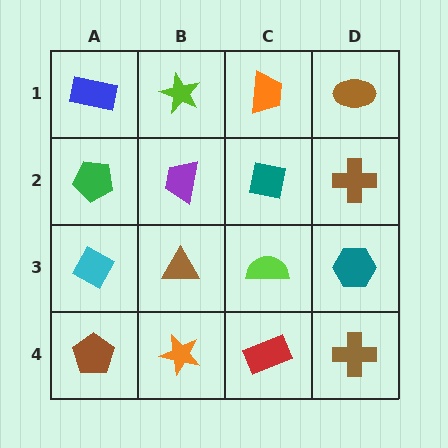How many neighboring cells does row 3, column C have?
4.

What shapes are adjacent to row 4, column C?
A lime semicircle (row 3, column C), an orange star (row 4, column B), a brown cross (row 4, column D).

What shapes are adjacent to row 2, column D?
A brown ellipse (row 1, column D), a teal hexagon (row 3, column D), a teal square (row 2, column C).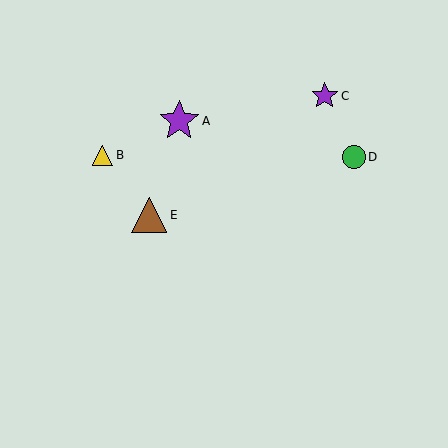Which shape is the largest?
The purple star (labeled A) is the largest.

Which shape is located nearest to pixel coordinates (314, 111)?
The purple star (labeled C) at (325, 96) is nearest to that location.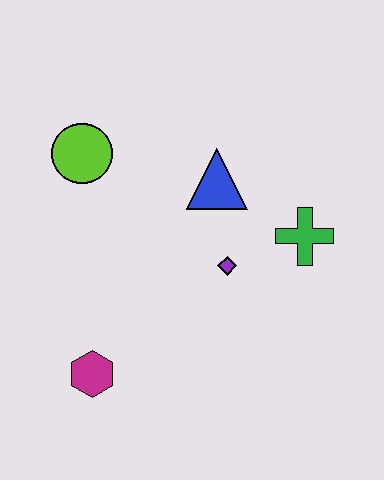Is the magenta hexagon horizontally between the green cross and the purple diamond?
No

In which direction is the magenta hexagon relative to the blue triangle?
The magenta hexagon is below the blue triangle.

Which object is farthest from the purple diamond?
The lime circle is farthest from the purple diamond.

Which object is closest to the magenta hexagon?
The purple diamond is closest to the magenta hexagon.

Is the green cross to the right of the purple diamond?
Yes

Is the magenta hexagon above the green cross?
No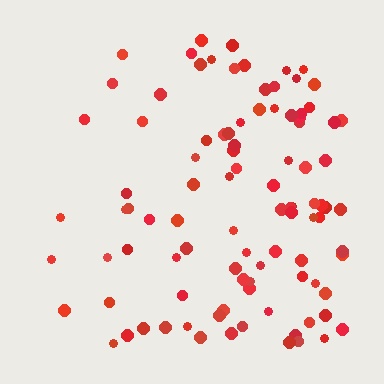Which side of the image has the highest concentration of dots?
The right.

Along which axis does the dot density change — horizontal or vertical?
Horizontal.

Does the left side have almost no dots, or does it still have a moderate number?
Still a moderate number, just noticeably fewer than the right.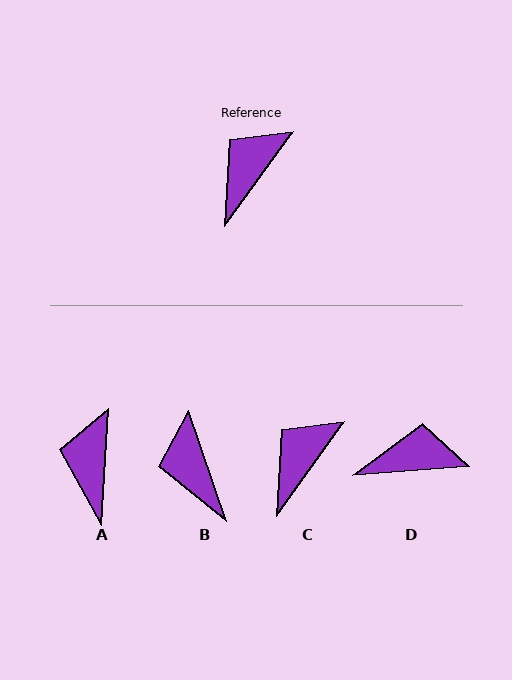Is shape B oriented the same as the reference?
No, it is off by about 54 degrees.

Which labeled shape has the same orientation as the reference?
C.